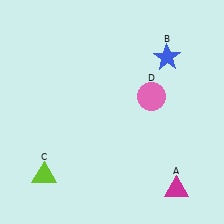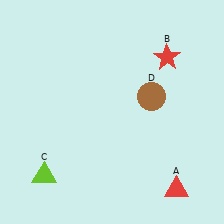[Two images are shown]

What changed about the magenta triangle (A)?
In Image 1, A is magenta. In Image 2, it changed to red.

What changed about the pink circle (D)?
In Image 1, D is pink. In Image 2, it changed to brown.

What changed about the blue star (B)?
In Image 1, B is blue. In Image 2, it changed to red.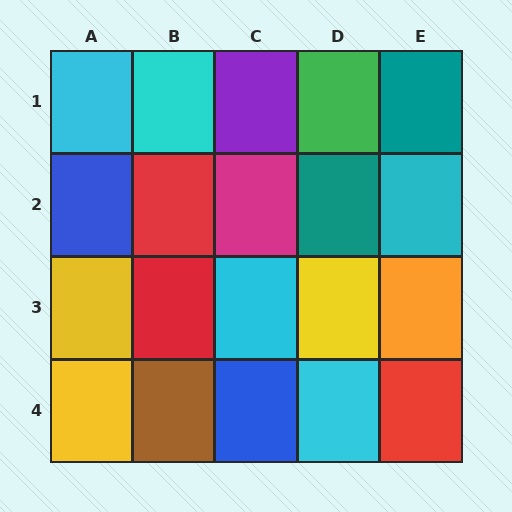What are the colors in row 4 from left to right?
Yellow, brown, blue, cyan, red.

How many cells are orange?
1 cell is orange.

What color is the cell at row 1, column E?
Teal.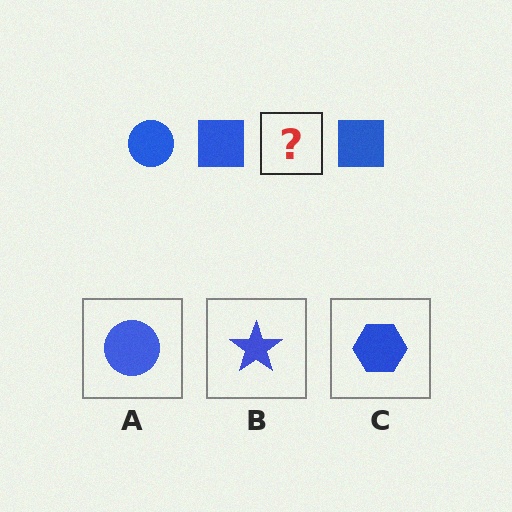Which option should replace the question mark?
Option A.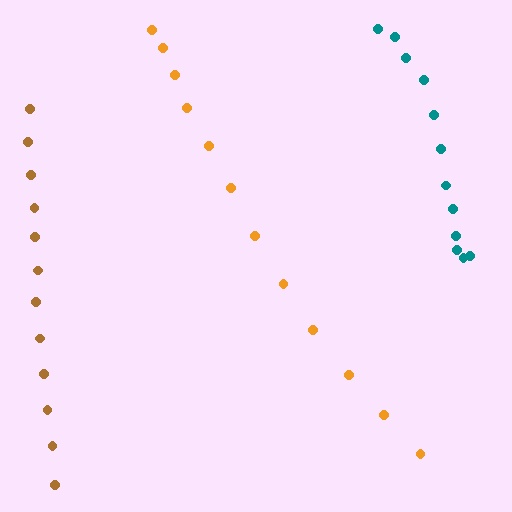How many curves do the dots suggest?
There are 3 distinct paths.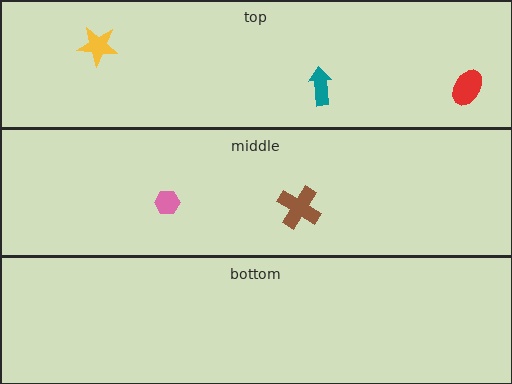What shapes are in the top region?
The teal arrow, the red ellipse, the yellow star.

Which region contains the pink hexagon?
The middle region.